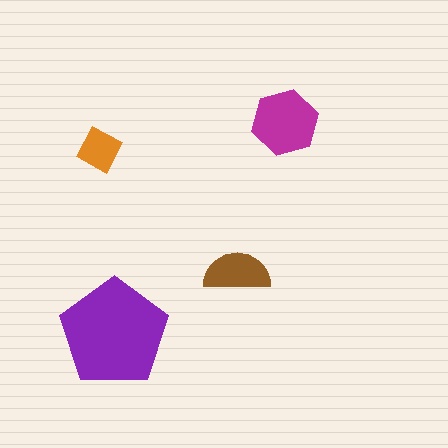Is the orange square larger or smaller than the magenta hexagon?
Smaller.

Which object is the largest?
The purple pentagon.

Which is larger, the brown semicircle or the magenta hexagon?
The magenta hexagon.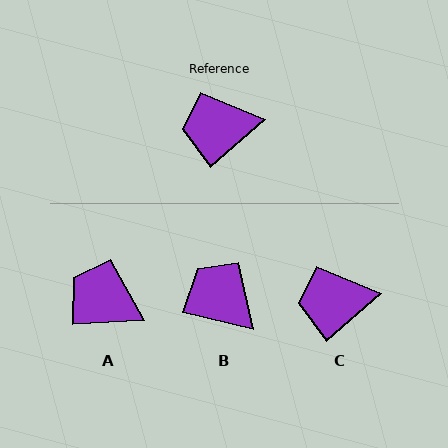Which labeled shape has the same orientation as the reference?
C.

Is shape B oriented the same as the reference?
No, it is off by about 55 degrees.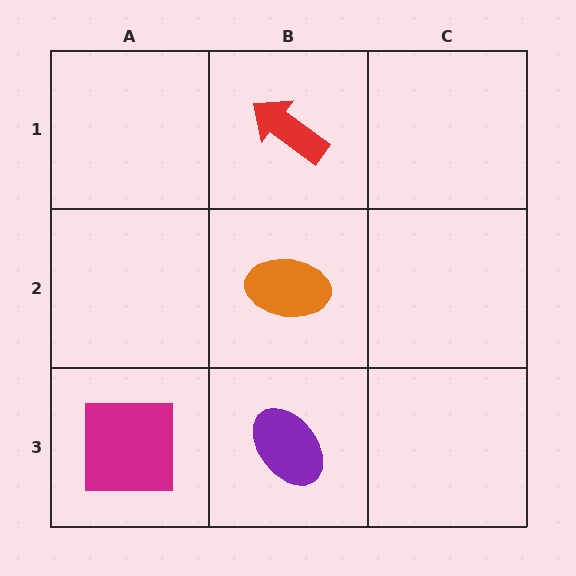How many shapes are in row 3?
2 shapes.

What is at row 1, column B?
A red arrow.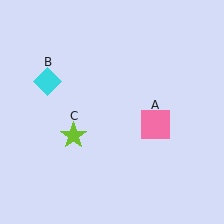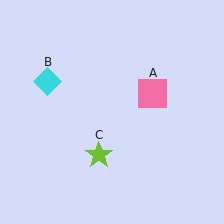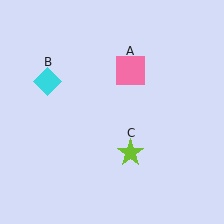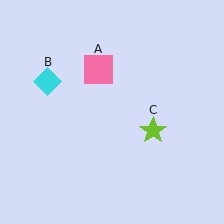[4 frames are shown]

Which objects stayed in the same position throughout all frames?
Cyan diamond (object B) remained stationary.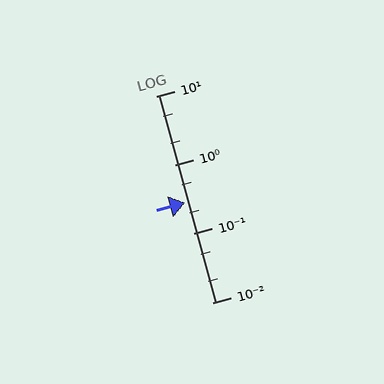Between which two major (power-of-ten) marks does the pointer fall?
The pointer is between 0.1 and 1.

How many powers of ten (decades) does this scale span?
The scale spans 3 decades, from 0.01 to 10.